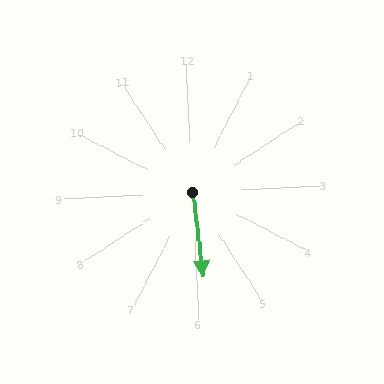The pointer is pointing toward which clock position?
Roughly 6 o'clock.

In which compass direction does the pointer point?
South.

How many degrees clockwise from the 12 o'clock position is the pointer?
Approximately 175 degrees.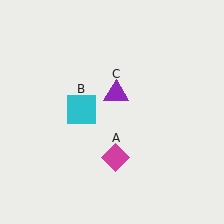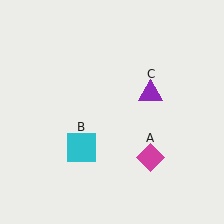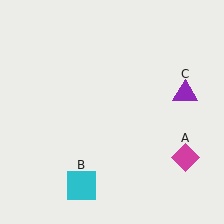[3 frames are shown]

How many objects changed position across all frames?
3 objects changed position: magenta diamond (object A), cyan square (object B), purple triangle (object C).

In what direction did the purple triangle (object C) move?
The purple triangle (object C) moved right.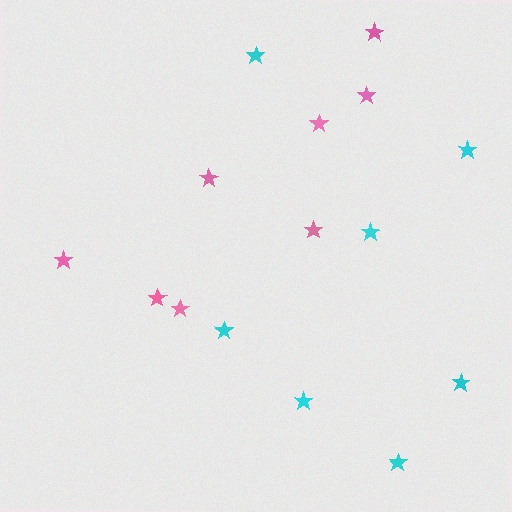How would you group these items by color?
There are 2 groups: one group of pink stars (8) and one group of cyan stars (7).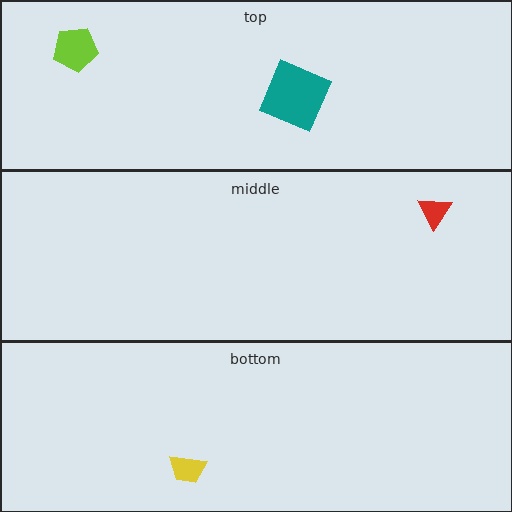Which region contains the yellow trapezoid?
The bottom region.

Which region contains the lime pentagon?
The top region.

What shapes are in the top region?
The lime pentagon, the teal square.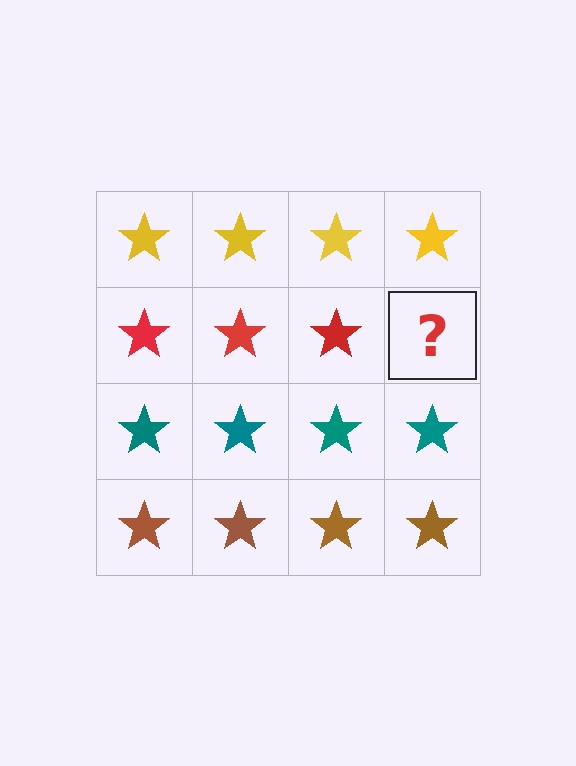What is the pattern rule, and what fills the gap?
The rule is that each row has a consistent color. The gap should be filled with a red star.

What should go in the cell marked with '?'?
The missing cell should contain a red star.